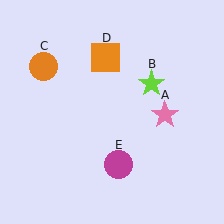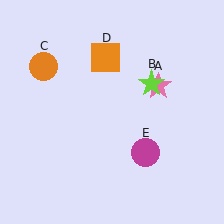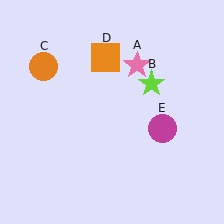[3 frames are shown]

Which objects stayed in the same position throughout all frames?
Lime star (object B) and orange circle (object C) and orange square (object D) remained stationary.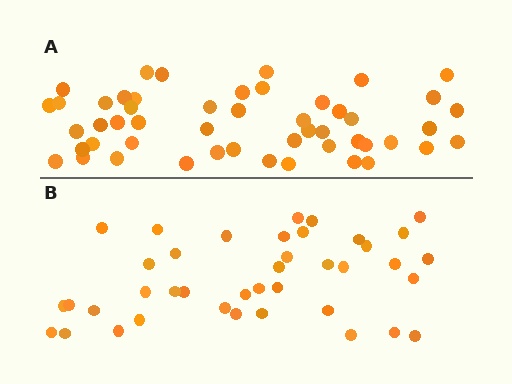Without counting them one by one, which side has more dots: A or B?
Region A (the top region) has more dots.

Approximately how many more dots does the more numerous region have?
Region A has roughly 10 or so more dots than region B.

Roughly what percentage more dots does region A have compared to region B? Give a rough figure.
About 25% more.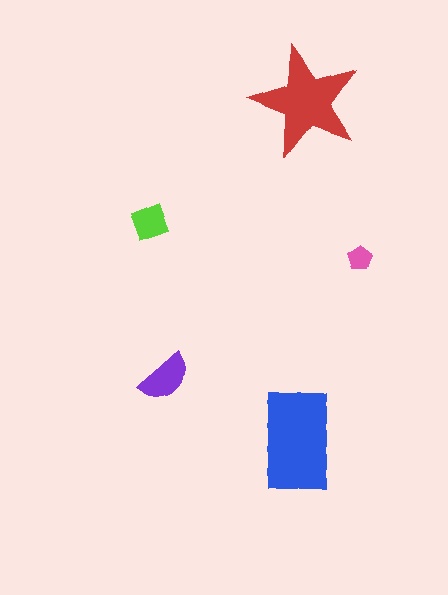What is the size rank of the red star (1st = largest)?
2nd.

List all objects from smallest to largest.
The pink pentagon, the lime diamond, the purple semicircle, the red star, the blue rectangle.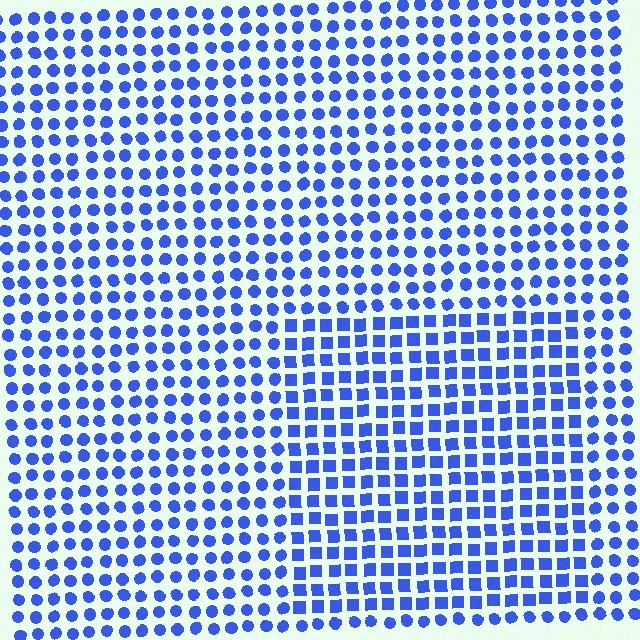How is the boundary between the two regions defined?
The boundary is defined by a change in element shape: squares inside vs. circles outside. All elements share the same color and spacing.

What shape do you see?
I see a rectangle.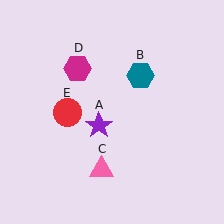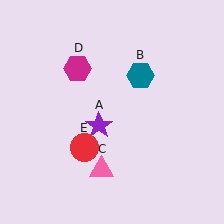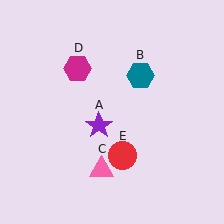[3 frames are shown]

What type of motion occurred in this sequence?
The red circle (object E) rotated counterclockwise around the center of the scene.